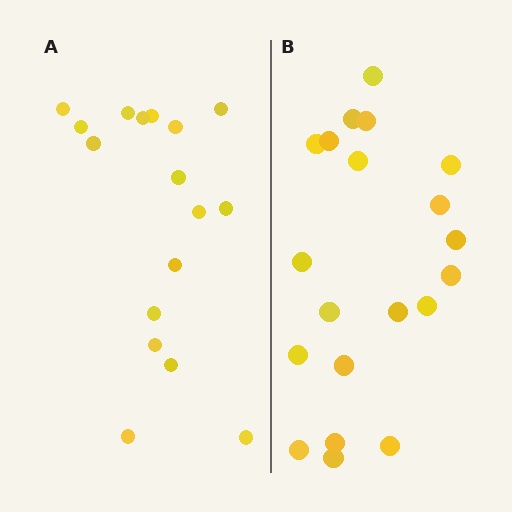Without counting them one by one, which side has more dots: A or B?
Region B (the right region) has more dots.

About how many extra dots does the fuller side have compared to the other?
Region B has just a few more — roughly 2 or 3 more dots than region A.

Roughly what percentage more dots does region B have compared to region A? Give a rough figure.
About 20% more.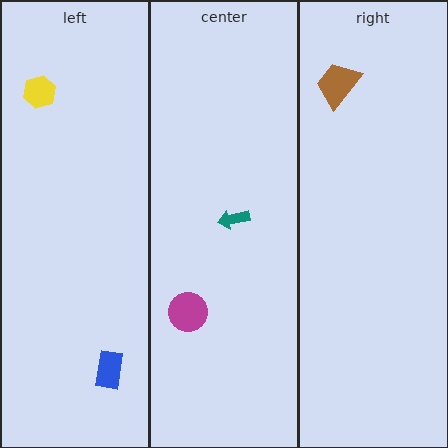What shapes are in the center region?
The magenta circle, the teal arrow.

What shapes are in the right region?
The brown trapezoid.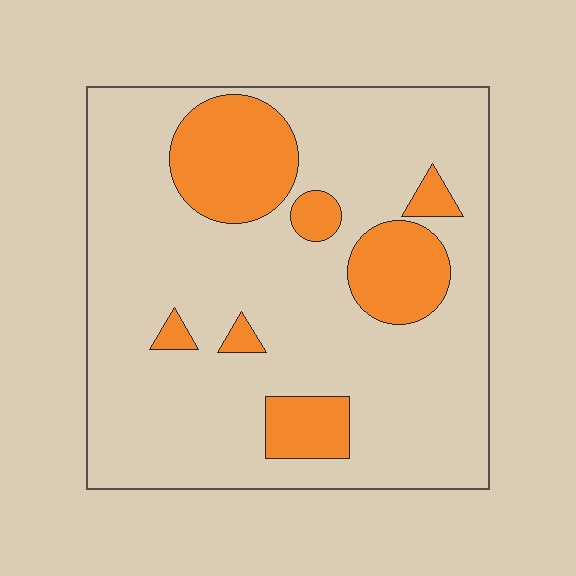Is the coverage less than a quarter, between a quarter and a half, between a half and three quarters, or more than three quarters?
Less than a quarter.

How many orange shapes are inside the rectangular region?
7.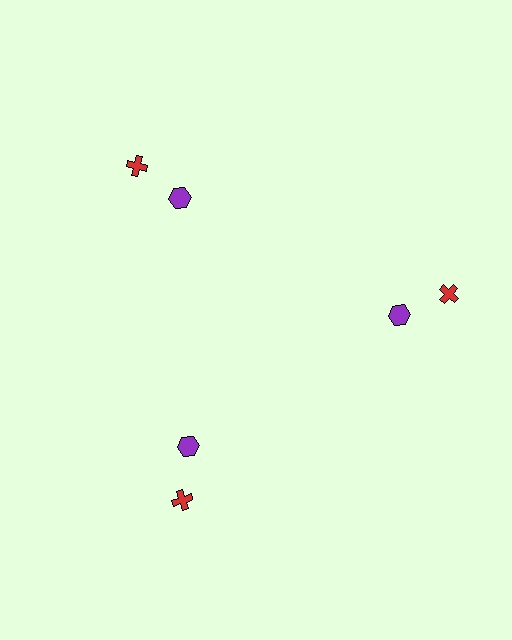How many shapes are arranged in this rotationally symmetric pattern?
There are 6 shapes, arranged in 3 groups of 2.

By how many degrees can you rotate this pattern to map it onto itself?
The pattern maps onto itself every 120 degrees of rotation.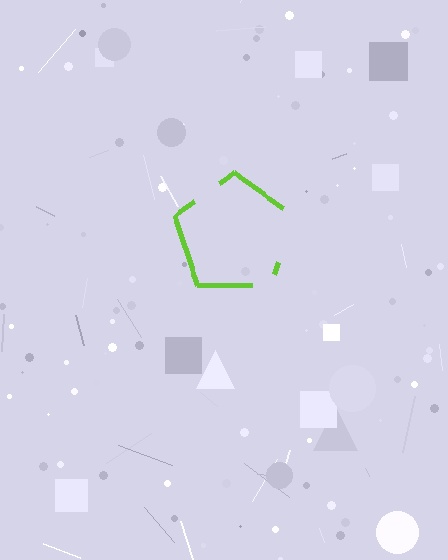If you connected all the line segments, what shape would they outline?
They would outline a pentagon.